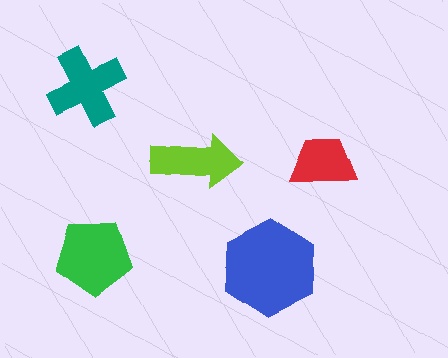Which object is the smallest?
The red trapezoid.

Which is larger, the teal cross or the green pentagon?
The green pentagon.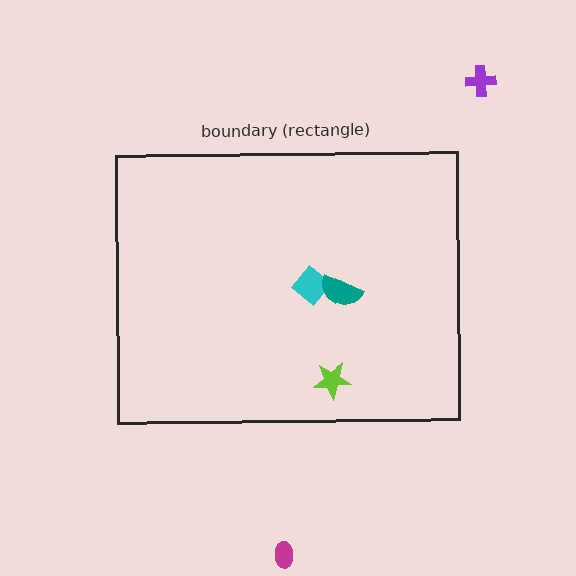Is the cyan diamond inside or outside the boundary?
Inside.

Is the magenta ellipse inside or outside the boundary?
Outside.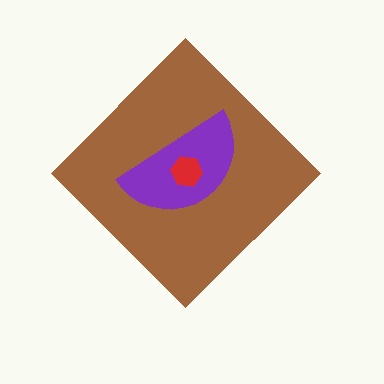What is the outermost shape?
The brown diamond.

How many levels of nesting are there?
3.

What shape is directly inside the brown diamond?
The purple semicircle.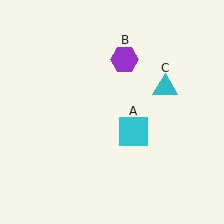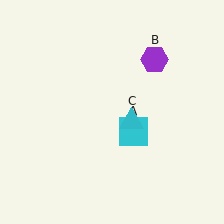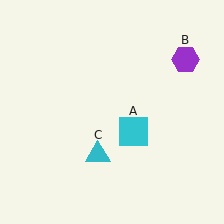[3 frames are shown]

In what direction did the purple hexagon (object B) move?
The purple hexagon (object B) moved right.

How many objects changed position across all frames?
2 objects changed position: purple hexagon (object B), cyan triangle (object C).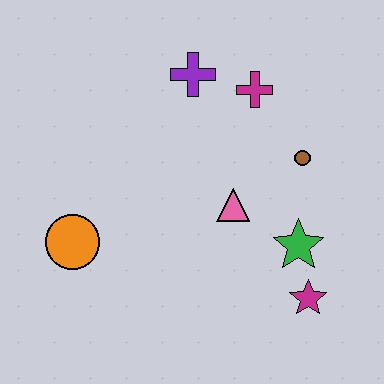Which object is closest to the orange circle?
The pink triangle is closest to the orange circle.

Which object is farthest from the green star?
The orange circle is farthest from the green star.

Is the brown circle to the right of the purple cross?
Yes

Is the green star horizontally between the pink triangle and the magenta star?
Yes